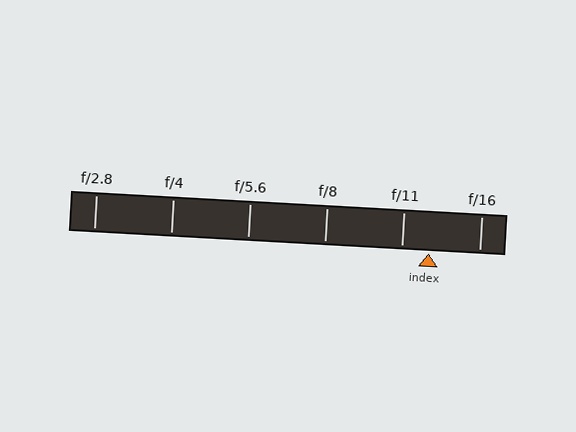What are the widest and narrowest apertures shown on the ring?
The widest aperture shown is f/2.8 and the narrowest is f/16.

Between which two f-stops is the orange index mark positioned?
The index mark is between f/11 and f/16.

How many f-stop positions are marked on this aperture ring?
There are 6 f-stop positions marked.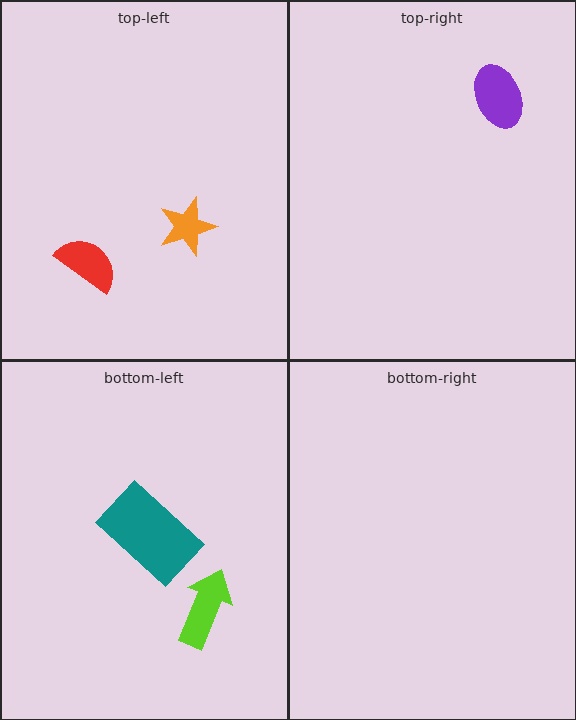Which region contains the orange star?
The top-left region.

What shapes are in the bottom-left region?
The teal rectangle, the lime arrow.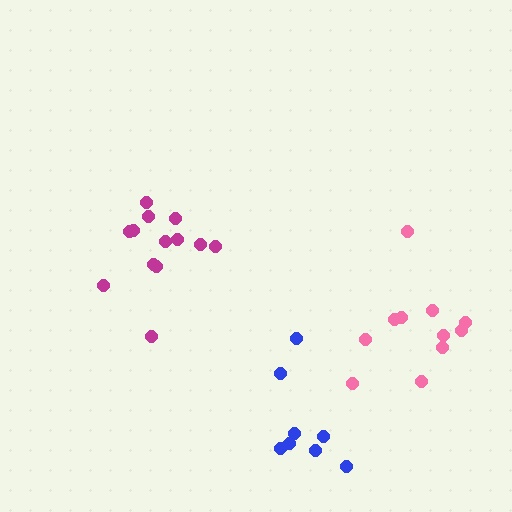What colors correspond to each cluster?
The clusters are colored: pink, magenta, blue.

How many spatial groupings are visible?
There are 3 spatial groupings.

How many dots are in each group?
Group 1: 11 dots, Group 2: 13 dots, Group 3: 8 dots (32 total).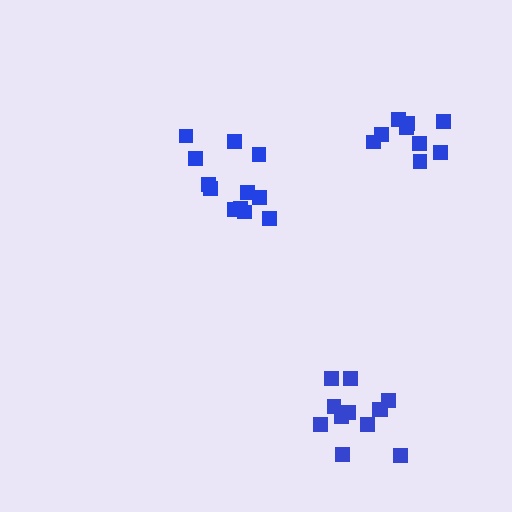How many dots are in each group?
Group 1: 12 dots, Group 2: 12 dots, Group 3: 9 dots (33 total).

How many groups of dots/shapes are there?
There are 3 groups.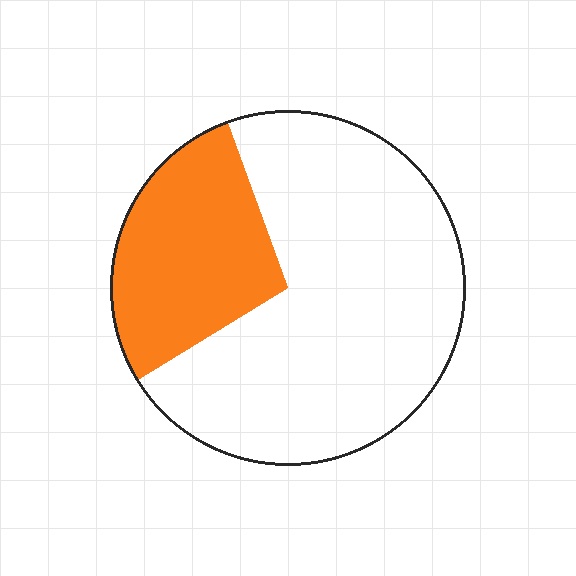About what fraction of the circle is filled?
About one quarter (1/4).